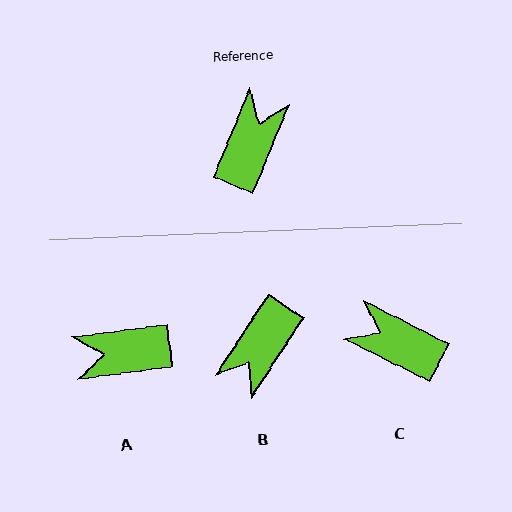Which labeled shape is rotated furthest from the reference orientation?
B, about 169 degrees away.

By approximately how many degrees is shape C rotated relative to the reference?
Approximately 86 degrees counter-clockwise.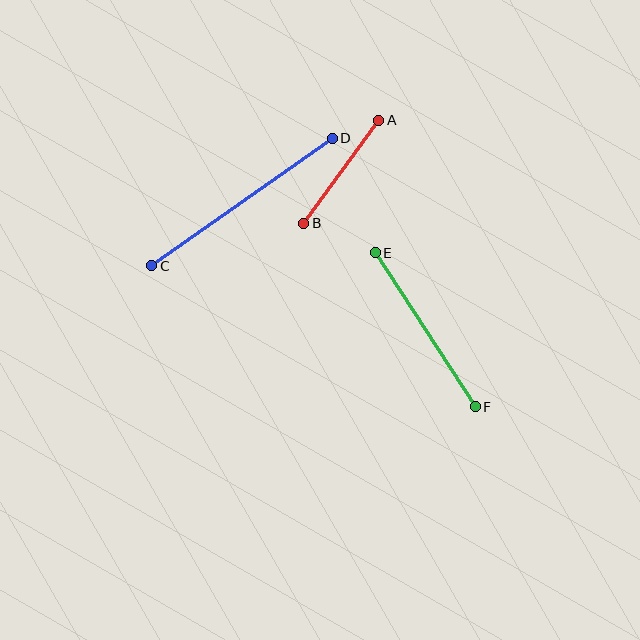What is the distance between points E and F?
The distance is approximately 183 pixels.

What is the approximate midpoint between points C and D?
The midpoint is at approximately (242, 202) pixels.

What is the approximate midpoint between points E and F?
The midpoint is at approximately (425, 330) pixels.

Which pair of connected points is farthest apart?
Points C and D are farthest apart.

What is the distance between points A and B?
The distance is approximately 128 pixels.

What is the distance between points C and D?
The distance is approximately 221 pixels.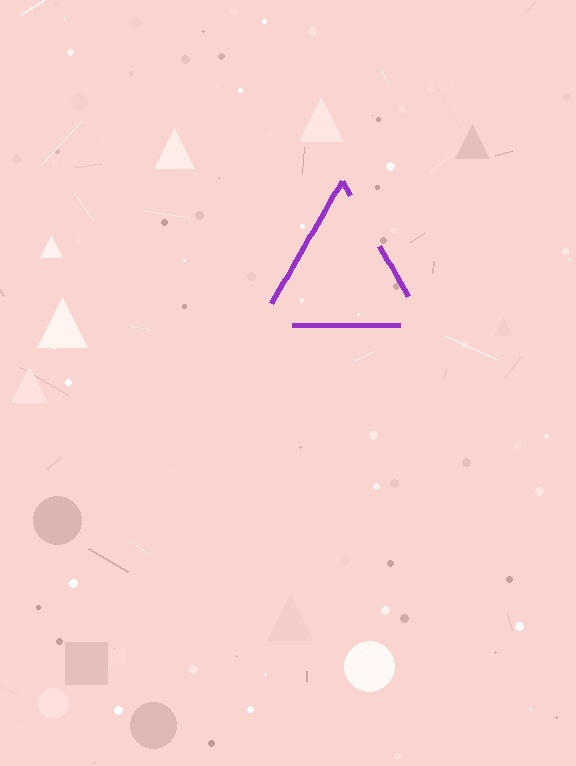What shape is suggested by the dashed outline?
The dashed outline suggests a triangle.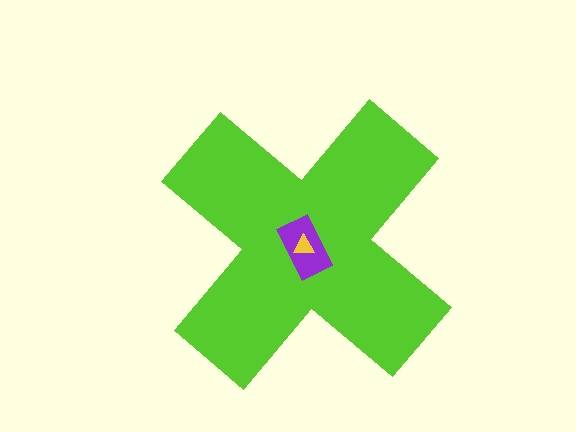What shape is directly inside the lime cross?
The purple rectangle.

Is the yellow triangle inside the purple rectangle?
Yes.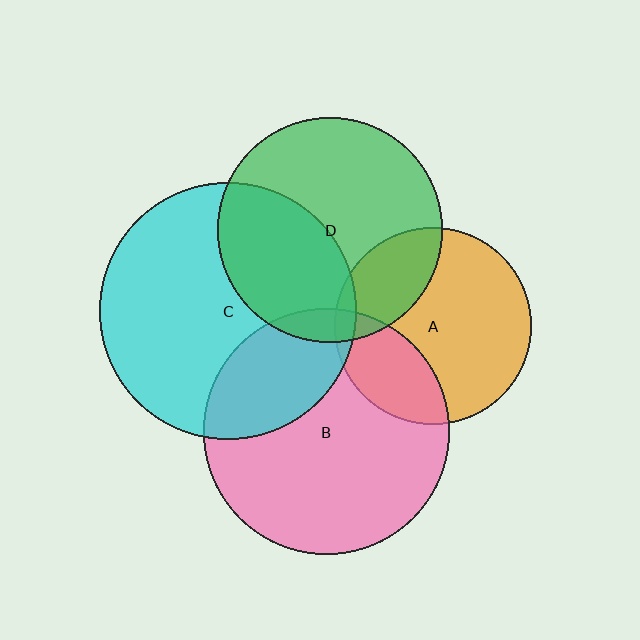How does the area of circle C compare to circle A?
Approximately 1.7 times.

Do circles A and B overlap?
Yes.